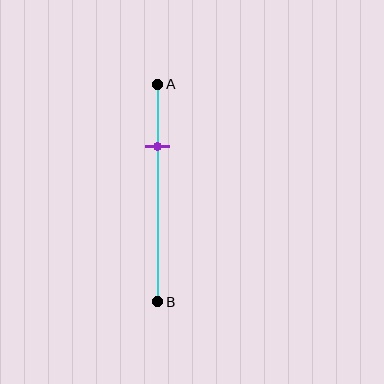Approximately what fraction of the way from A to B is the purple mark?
The purple mark is approximately 30% of the way from A to B.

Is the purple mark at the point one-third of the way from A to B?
No, the mark is at about 30% from A, not at the 33% one-third point.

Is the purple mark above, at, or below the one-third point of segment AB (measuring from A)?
The purple mark is above the one-third point of segment AB.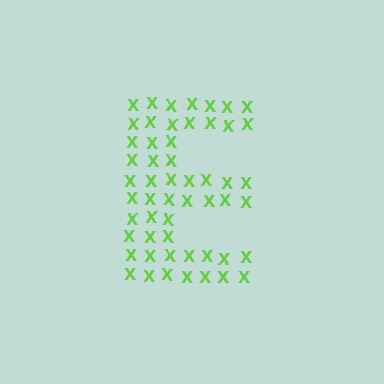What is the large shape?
The large shape is the letter E.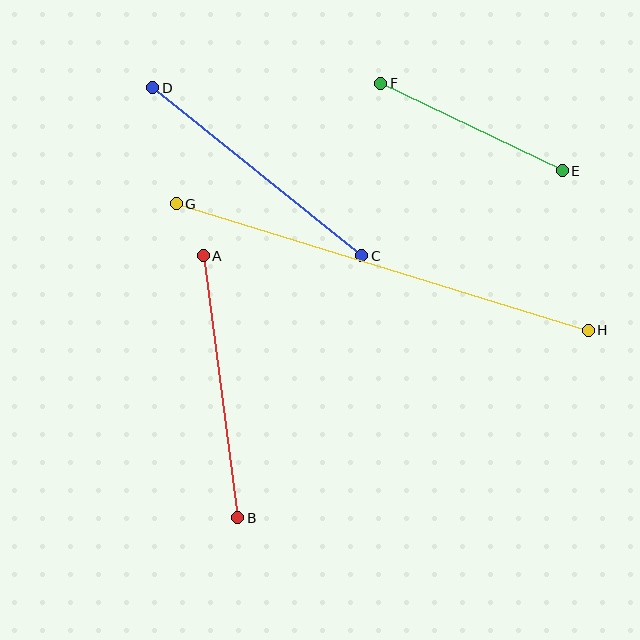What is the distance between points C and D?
The distance is approximately 269 pixels.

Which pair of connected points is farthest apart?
Points G and H are farthest apart.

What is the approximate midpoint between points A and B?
The midpoint is at approximately (220, 387) pixels.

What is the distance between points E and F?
The distance is approximately 201 pixels.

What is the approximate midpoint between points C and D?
The midpoint is at approximately (257, 172) pixels.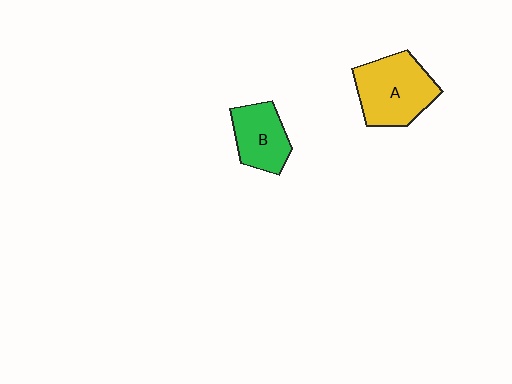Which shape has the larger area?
Shape A (yellow).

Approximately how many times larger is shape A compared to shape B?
Approximately 1.5 times.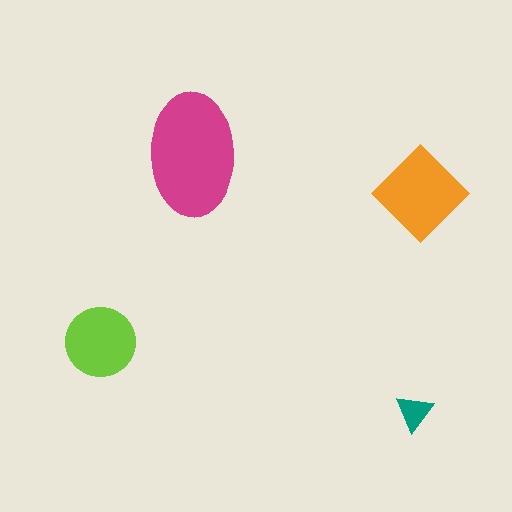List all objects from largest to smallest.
The magenta ellipse, the orange diamond, the lime circle, the teal triangle.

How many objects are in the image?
There are 4 objects in the image.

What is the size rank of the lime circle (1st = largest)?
3rd.